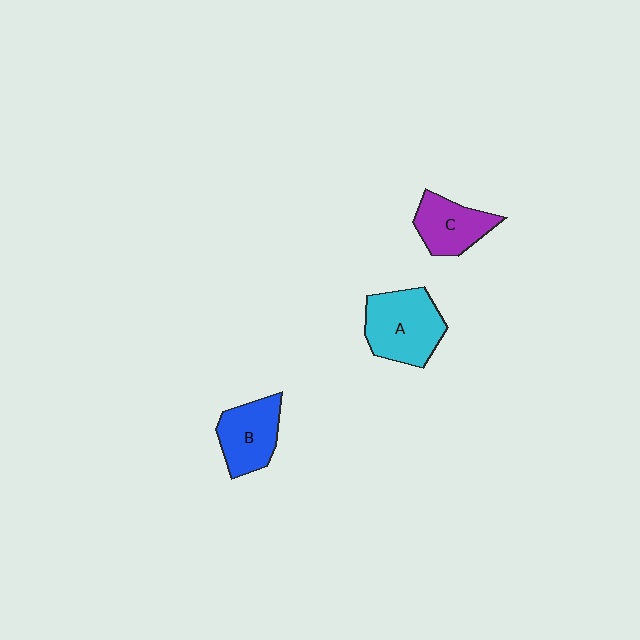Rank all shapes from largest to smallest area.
From largest to smallest: A (cyan), B (blue), C (purple).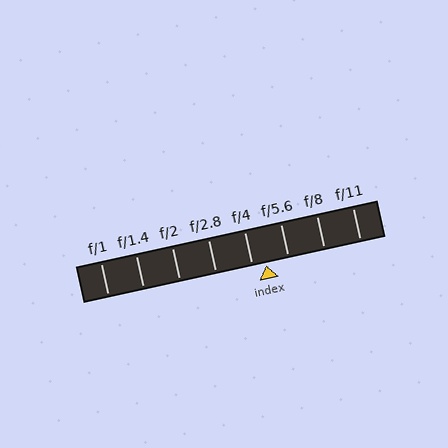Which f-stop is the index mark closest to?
The index mark is closest to f/4.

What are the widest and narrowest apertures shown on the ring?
The widest aperture shown is f/1 and the narrowest is f/11.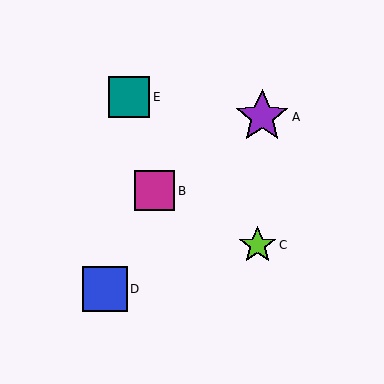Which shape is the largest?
The purple star (labeled A) is the largest.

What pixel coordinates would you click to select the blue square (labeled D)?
Click at (105, 289) to select the blue square D.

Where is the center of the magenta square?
The center of the magenta square is at (155, 191).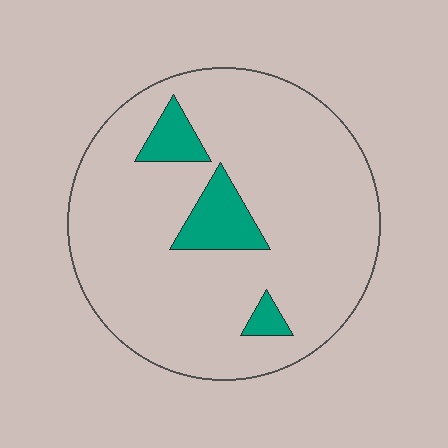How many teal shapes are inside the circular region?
3.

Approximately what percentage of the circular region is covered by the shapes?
Approximately 10%.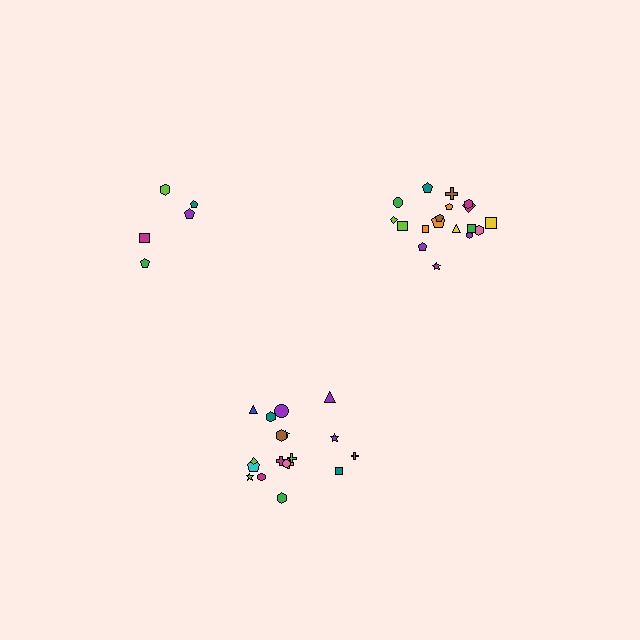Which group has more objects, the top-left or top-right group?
The top-right group.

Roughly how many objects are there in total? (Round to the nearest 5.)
Roughly 40 objects in total.